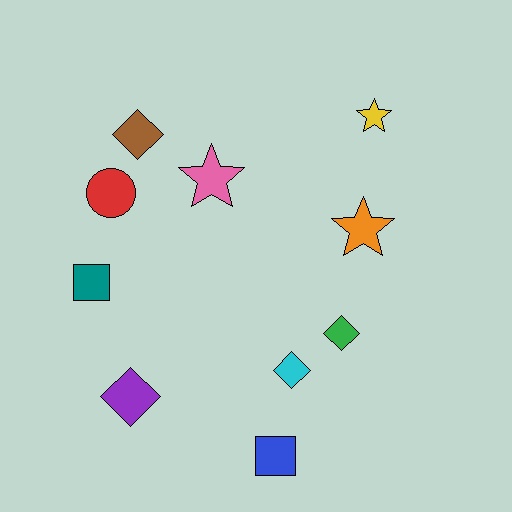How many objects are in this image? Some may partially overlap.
There are 10 objects.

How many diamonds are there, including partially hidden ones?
There are 4 diamonds.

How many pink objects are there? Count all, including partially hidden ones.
There is 1 pink object.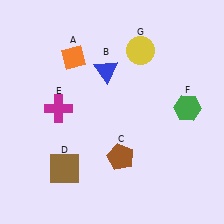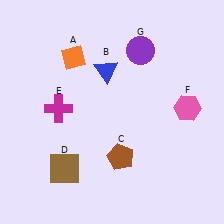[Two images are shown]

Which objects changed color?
F changed from green to pink. G changed from yellow to purple.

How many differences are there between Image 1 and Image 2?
There are 2 differences between the two images.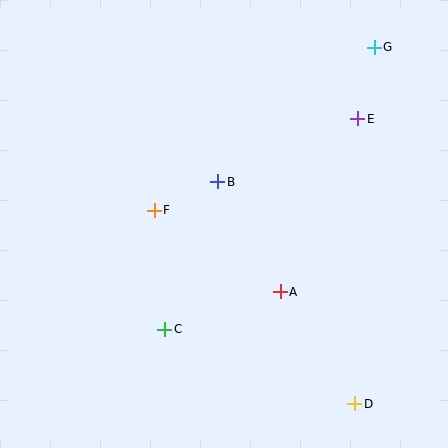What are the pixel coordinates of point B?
Point B is at (218, 182).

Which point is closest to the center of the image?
Point B at (218, 182) is closest to the center.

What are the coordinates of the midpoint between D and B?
The midpoint between D and B is at (286, 293).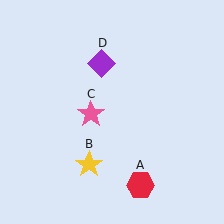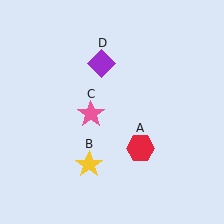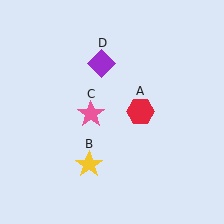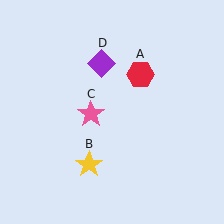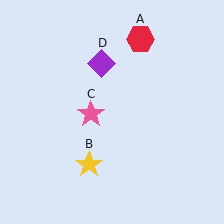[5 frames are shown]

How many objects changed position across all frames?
1 object changed position: red hexagon (object A).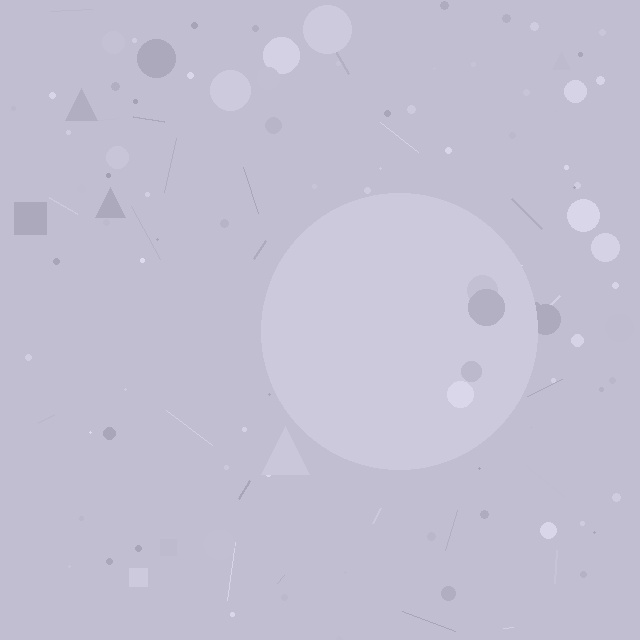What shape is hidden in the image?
A circle is hidden in the image.